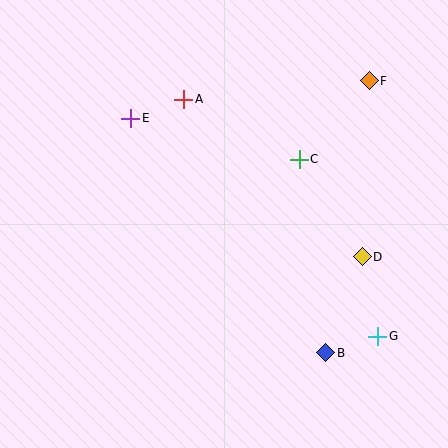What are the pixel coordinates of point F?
Point F is at (369, 81).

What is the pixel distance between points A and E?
The distance between A and E is 56 pixels.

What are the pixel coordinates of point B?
Point B is at (326, 353).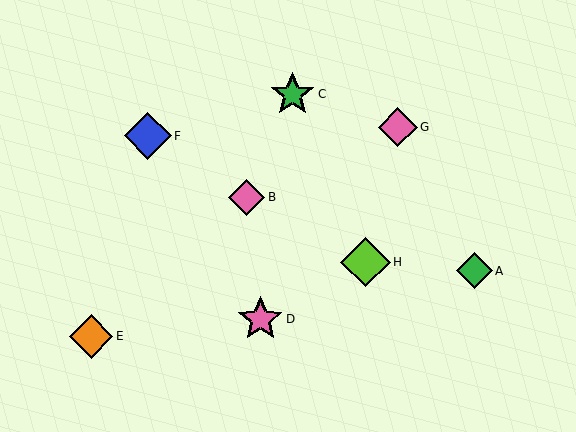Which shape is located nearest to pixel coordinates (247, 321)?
The pink star (labeled D) at (260, 319) is nearest to that location.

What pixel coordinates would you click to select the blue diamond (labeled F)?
Click at (148, 136) to select the blue diamond F.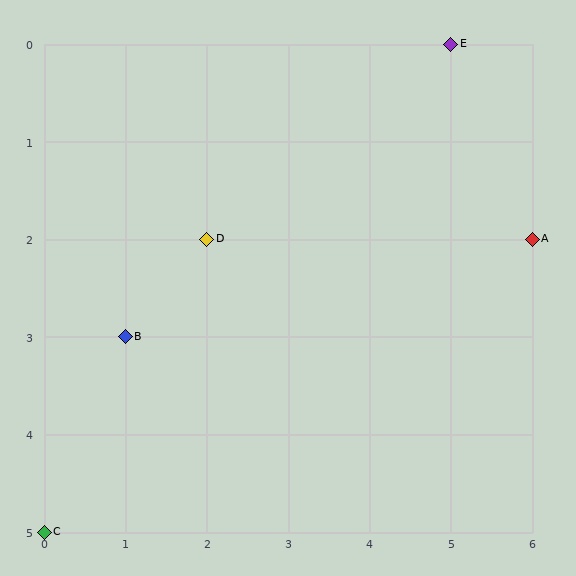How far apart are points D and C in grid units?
Points D and C are 2 columns and 3 rows apart (about 3.6 grid units diagonally).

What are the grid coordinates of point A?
Point A is at grid coordinates (6, 2).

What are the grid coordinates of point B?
Point B is at grid coordinates (1, 3).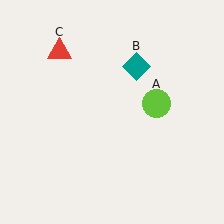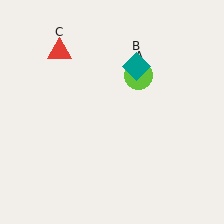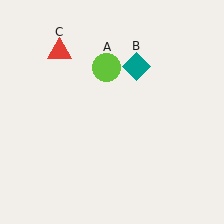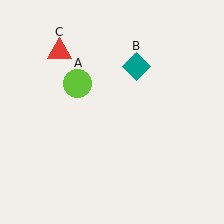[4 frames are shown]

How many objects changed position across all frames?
1 object changed position: lime circle (object A).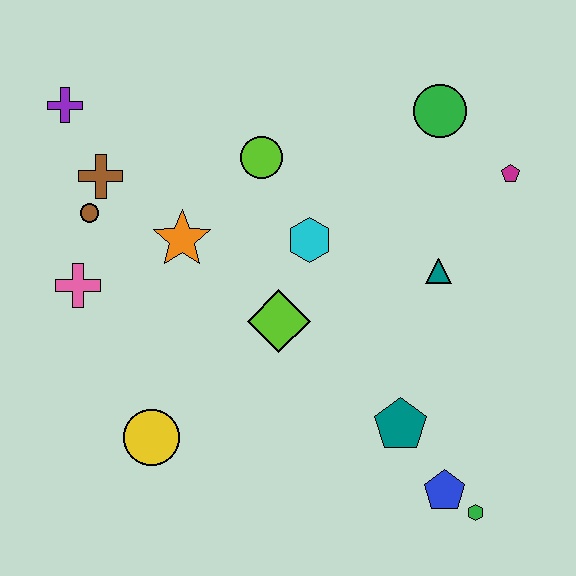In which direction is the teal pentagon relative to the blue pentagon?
The teal pentagon is above the blue pentagon.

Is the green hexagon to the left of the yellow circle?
No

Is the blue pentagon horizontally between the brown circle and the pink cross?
No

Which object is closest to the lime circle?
The cyan hexagon is closest to the lime circle.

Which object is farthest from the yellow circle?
The magenta pentagon is farthest from the yellow circle.